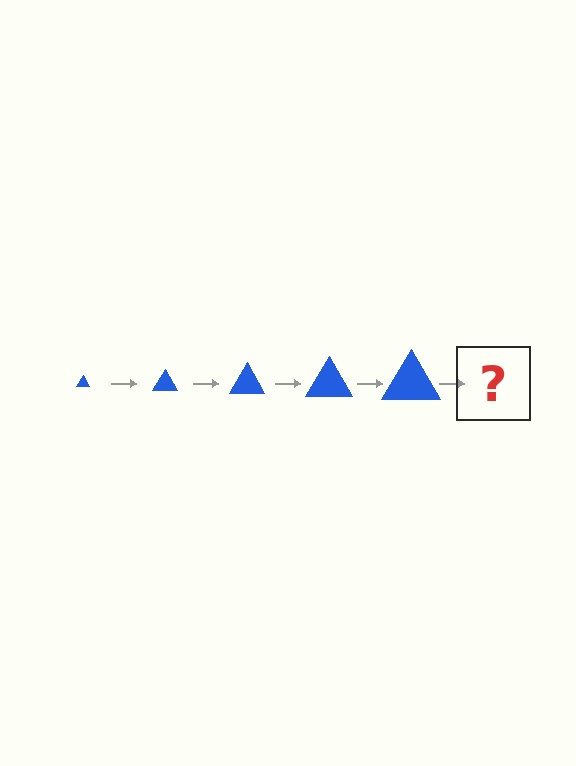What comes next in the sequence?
The next element should be a blue triangle, larger than the previous one.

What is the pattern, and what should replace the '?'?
The pattern is that the triangle gets progressively larger each step. The '?' should be a blue triangle, larger than the previous one.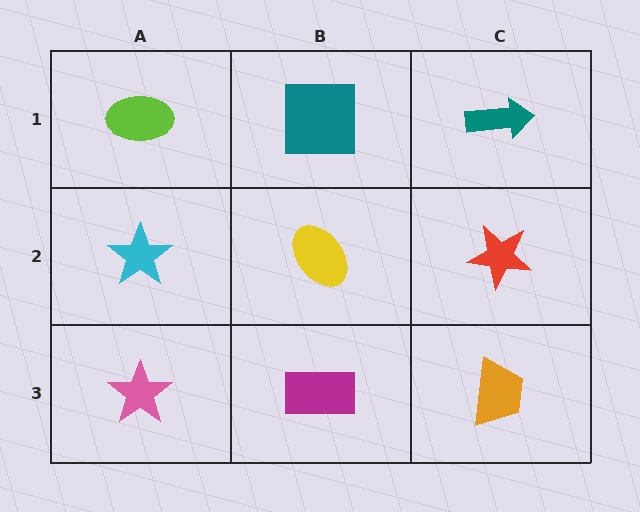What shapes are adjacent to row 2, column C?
A teal arrow (row 1, column C), an orange trapezoid (row 3, column C), a yellow ellipse (row 2, column B).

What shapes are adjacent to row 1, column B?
A yellow ellipse (row 2, column B), a lime ellipse (row 1, column A), a teal arrow (row 1, column C).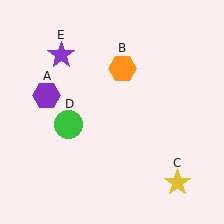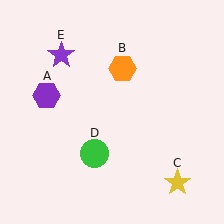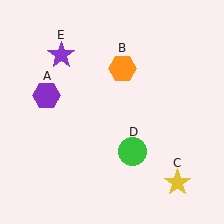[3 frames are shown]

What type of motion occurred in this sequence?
The green circle (object D) rotated counterclockwise around the center of the scene.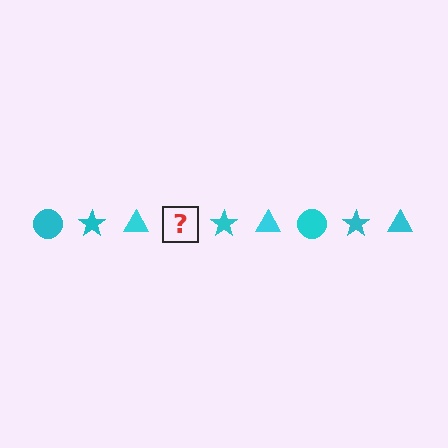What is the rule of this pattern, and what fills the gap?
The rule is that the pattern cycles through circle, star, triangle shapes in cyan. The gap should be filled with a cyan circle.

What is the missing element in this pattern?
The missing element is a cyan circle.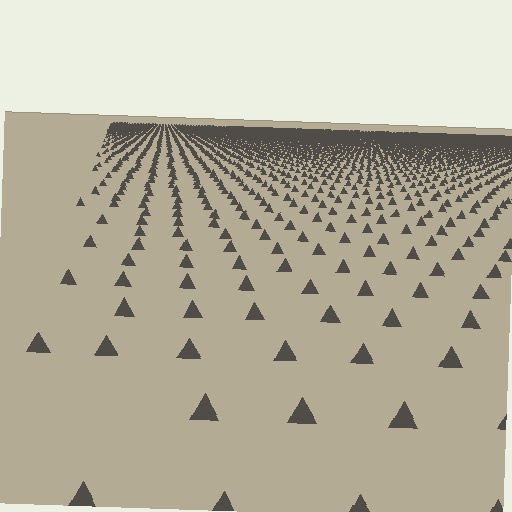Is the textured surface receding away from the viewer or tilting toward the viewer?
The surface is receding away from the viewer. Texture elements get smaller and denser toward the top.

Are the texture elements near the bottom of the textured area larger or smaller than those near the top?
Larger. Near the bottom, elements are closer to the viewer and appear at a bigger on-screen size.